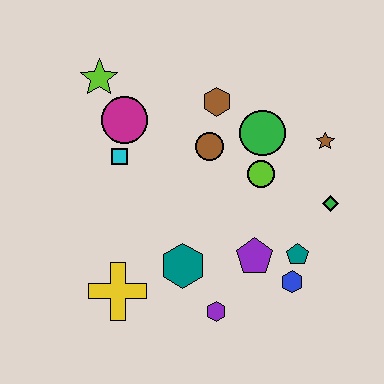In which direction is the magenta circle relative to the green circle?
The magenta circle is to the left of the green circle.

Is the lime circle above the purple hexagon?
Yes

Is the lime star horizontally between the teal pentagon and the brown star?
No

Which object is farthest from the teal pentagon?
The lime star is farthest from the teal pentagon.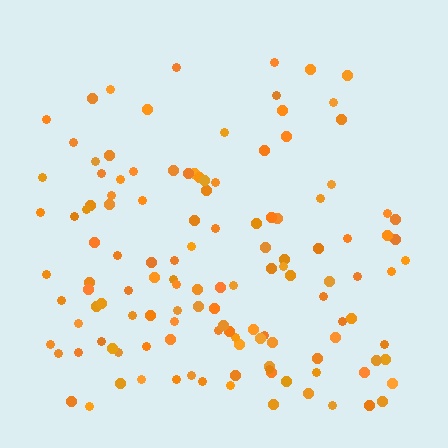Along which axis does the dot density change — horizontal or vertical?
Vertical.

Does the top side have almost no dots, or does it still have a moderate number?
Still a moderate number, just noticeably fewer than the bottom.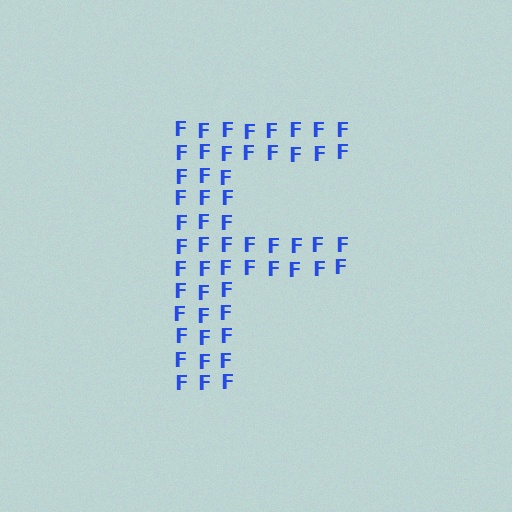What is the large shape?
The large shape is the letter F.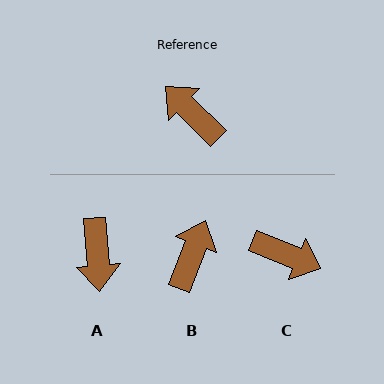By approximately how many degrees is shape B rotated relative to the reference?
Approximately 67 degrees clockwise.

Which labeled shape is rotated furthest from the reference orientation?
C, about 158 degrees away.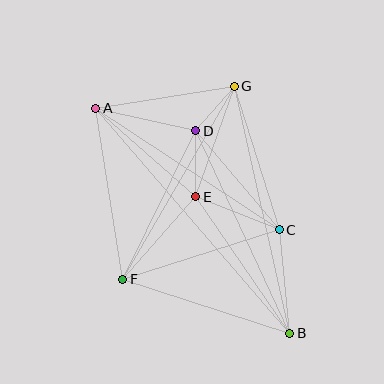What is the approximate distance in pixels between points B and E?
The distance between B and E is approximately 166 pixels.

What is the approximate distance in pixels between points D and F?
The distance between D and F is approximately 165 pixels.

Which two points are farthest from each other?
Points A and B are farthest from each other.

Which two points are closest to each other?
Points D and G are closest to each other.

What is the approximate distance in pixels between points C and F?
The distance between C and F is approximately 164 pixels.